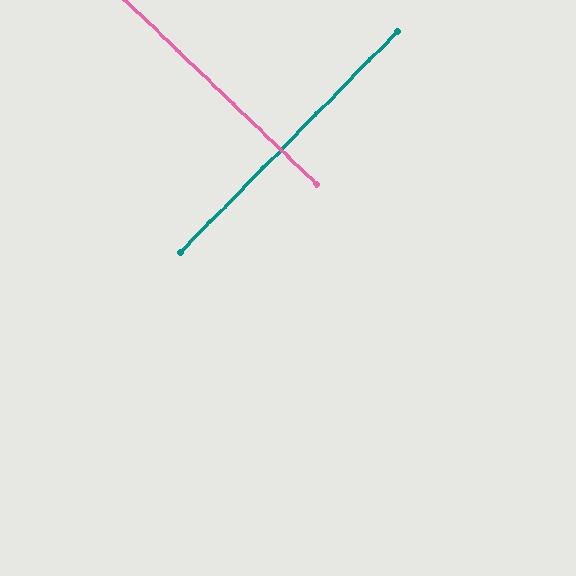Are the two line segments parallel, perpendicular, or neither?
Perpendicular — they meet at approximately 90°.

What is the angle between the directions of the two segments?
Approximately 90 degrees.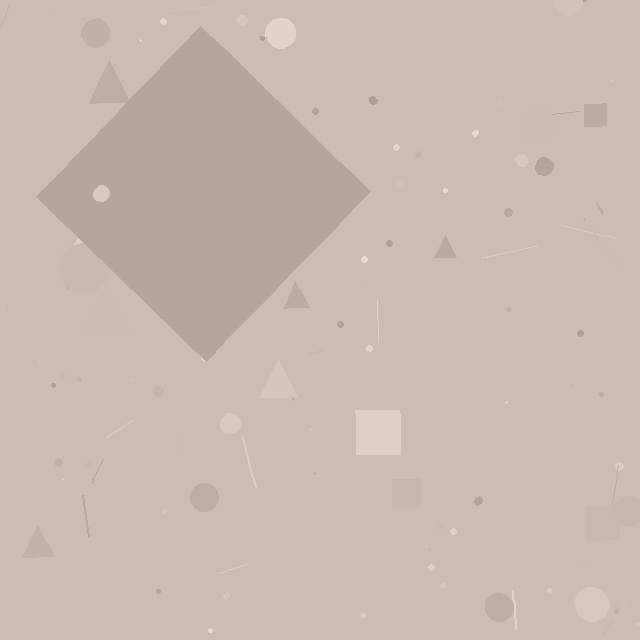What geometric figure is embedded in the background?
A diamond is embedded in the background.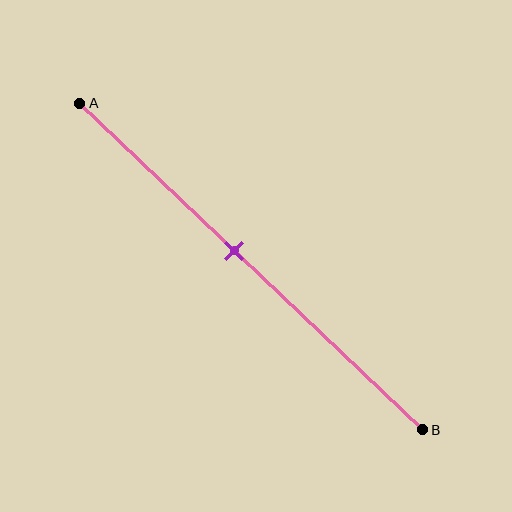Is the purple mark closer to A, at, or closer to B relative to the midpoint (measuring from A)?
The purple mark is closer to point A than the midpoint of segment AB.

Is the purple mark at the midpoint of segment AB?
No, the mark is at about 45% from A, not at the 50% midpoint.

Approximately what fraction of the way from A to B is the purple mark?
The purple mark is approximately 45% of the way from A to B.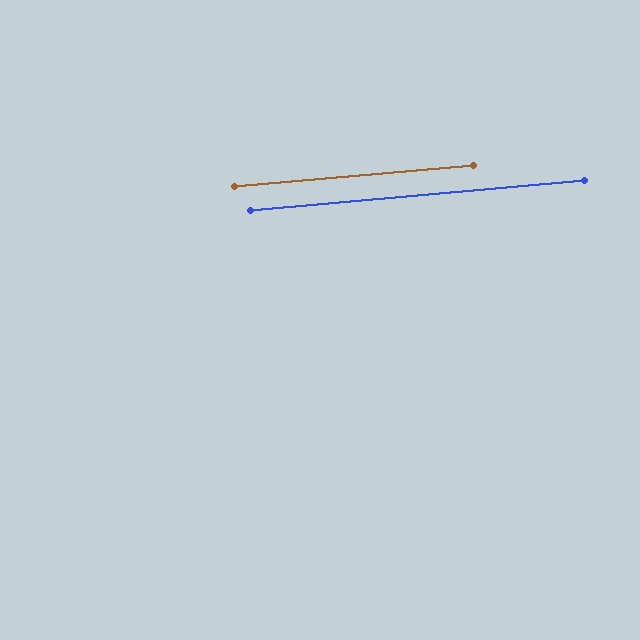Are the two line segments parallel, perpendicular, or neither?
Parallel — their directions differ by only 0.2°.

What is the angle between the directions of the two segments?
Approximately 0 degrees.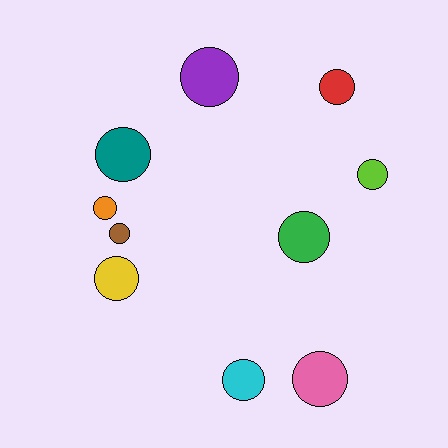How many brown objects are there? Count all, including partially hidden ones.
There is 1 brown object.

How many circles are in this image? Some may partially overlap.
There are 10 circles.